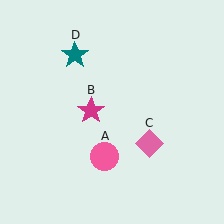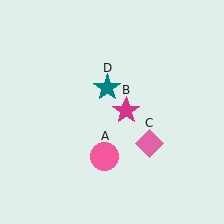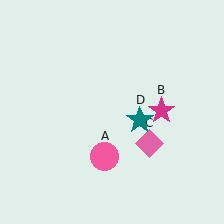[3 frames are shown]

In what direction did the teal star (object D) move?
The teal star (object D) moved down and to the right.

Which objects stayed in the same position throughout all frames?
Pink circle (object A) and pink diamond (object C) remained stationary.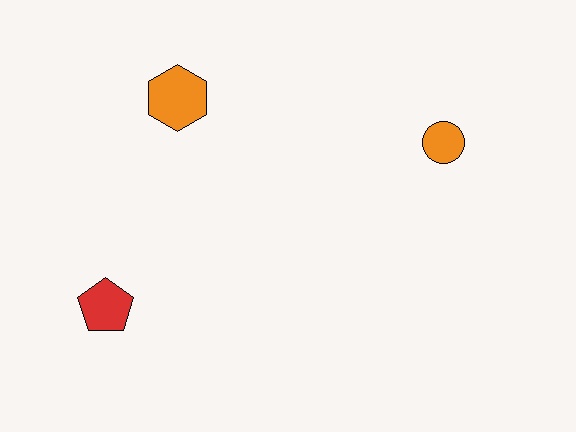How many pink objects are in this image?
There are no pink objects.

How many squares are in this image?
There are no squares.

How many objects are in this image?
There are 3 objects.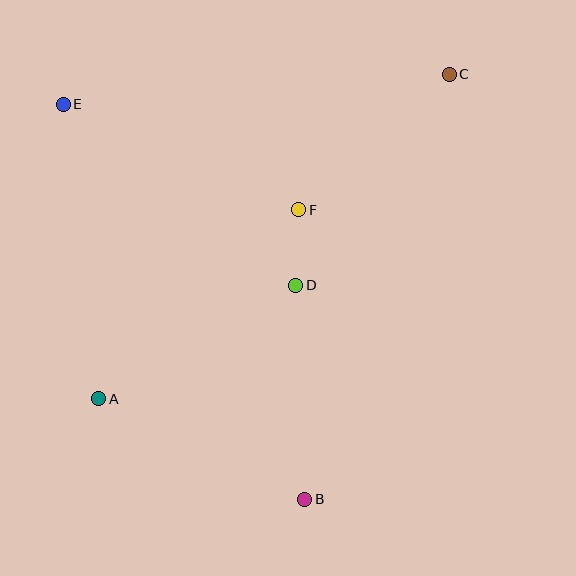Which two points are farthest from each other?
Points A and C are farthest from each other.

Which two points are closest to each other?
Points D and F are closest to each other.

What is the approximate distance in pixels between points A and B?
The distance between A and B is approximately 229 pixels.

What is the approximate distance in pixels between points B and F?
The distance between B and F is approximately 290 pixels.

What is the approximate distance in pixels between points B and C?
The distance between B and C is approximately 449 pixels.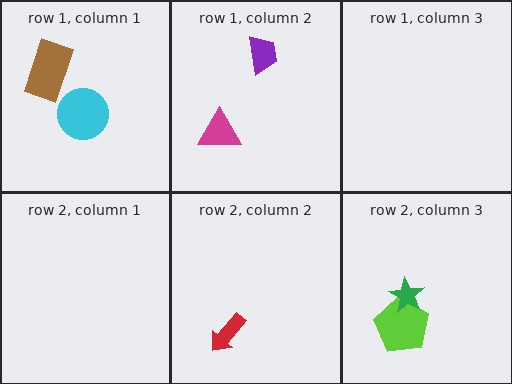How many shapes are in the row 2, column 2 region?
1.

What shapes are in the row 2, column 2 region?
The red arrow.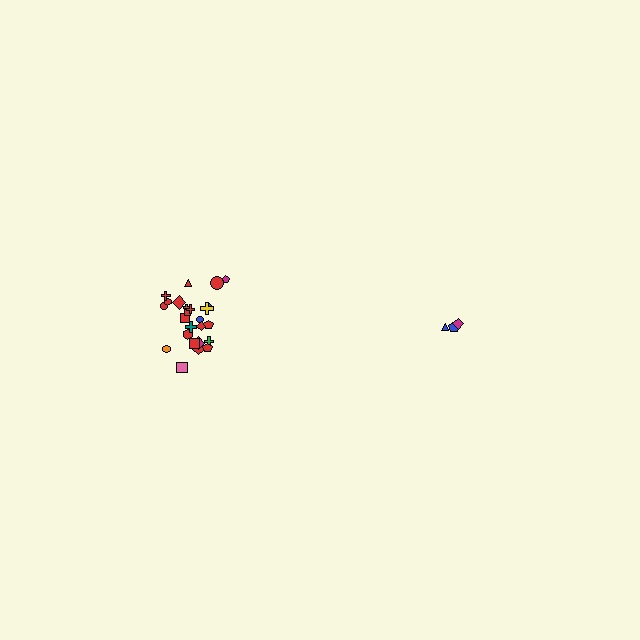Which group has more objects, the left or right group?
The left group.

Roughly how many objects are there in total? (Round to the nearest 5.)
Roughly 30 objects in total.